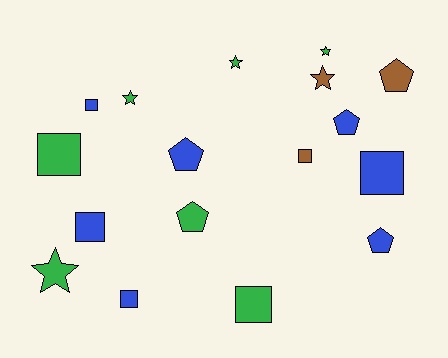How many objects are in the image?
There are 17 objects.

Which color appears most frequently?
Blue, with 7 objects.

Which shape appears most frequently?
Square, with 7 objects.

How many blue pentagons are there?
There are 3 blue pentagons.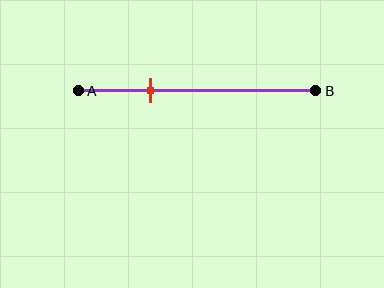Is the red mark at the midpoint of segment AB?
No, the mark is at about 30% from A, not at the 50% midpoint.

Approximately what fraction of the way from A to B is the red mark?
The red mark is approximately 30% of the way from A to B.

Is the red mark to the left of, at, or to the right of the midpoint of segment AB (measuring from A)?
The red mark is to the left of the midpoint of segment AB.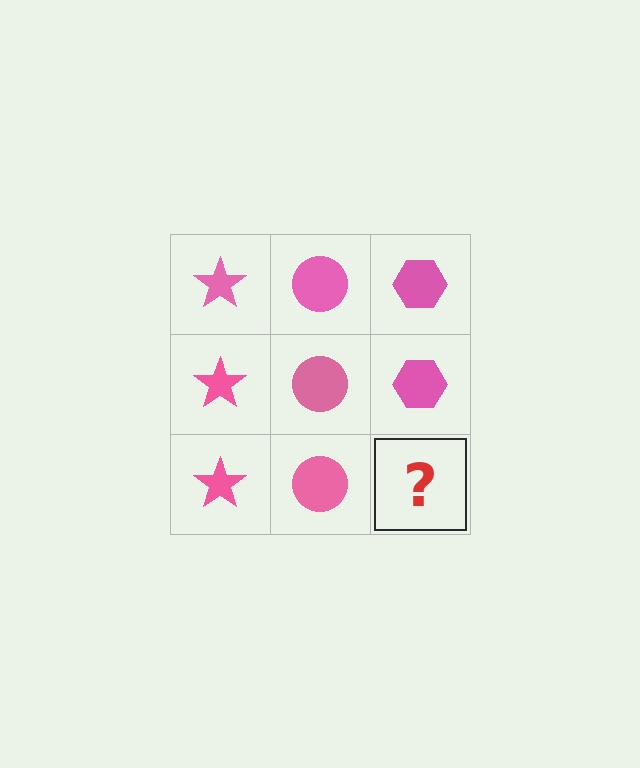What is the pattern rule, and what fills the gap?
The rule is that each column has a consistent shape. The gap should be filled with a pink hexagon.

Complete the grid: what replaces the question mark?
The question mark should be replaced with a pink hexagon.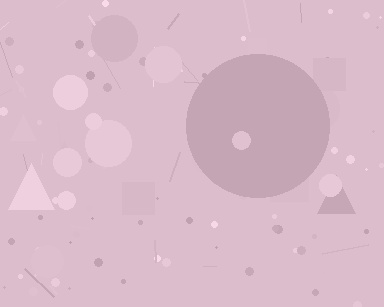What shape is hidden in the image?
A circle is hidden in the image.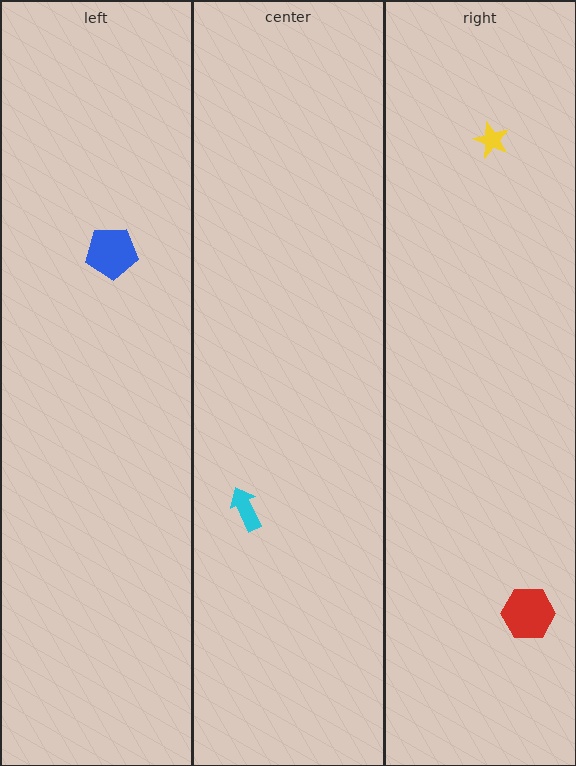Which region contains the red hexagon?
The right region.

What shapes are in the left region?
The blue pentagon.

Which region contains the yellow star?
The right region.